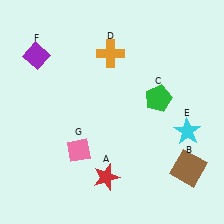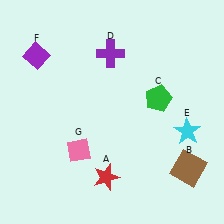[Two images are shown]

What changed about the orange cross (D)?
In Image 1, D is orange. In Image 2, it changed to purple.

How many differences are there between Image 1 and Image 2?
There is 1 difference between the two images.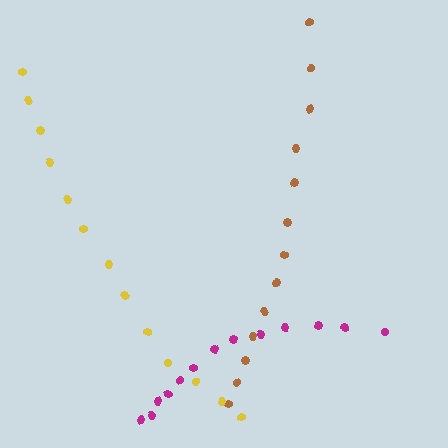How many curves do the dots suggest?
There are 3 distinct paths.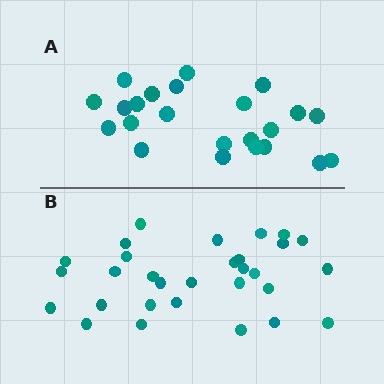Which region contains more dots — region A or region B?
Region B (the bottom region) has more dots.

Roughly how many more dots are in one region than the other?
Region B has roughly 8 or so more dots than region A.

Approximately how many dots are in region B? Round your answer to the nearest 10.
About 30 dots.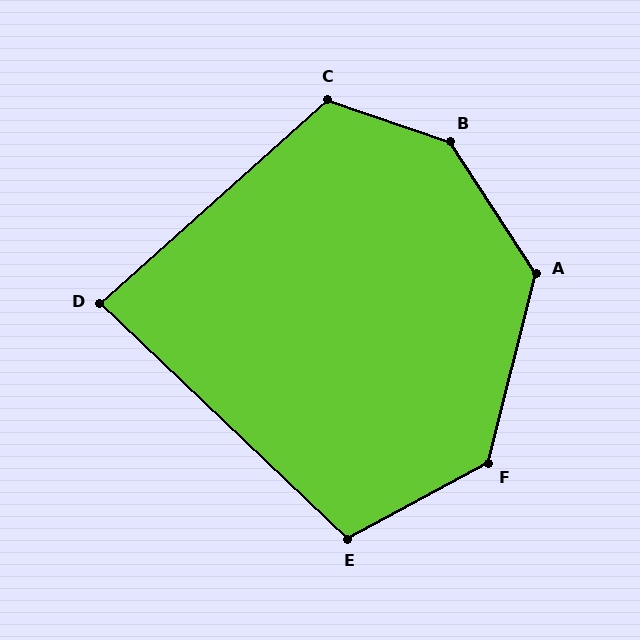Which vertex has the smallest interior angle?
D, at approximately 86 degrees.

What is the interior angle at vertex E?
Approximately 108 degrees (obtuse).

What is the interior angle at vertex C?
Approximately 119 degrees (obtuse).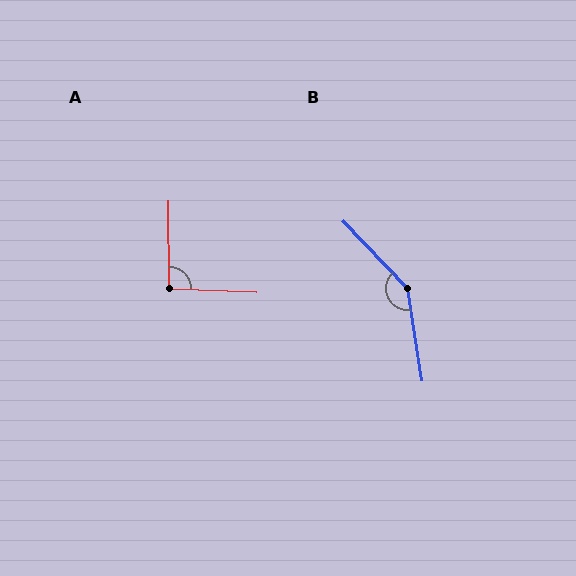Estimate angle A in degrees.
Approximately 93 degrees.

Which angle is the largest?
B, at approximately 145 degrees.